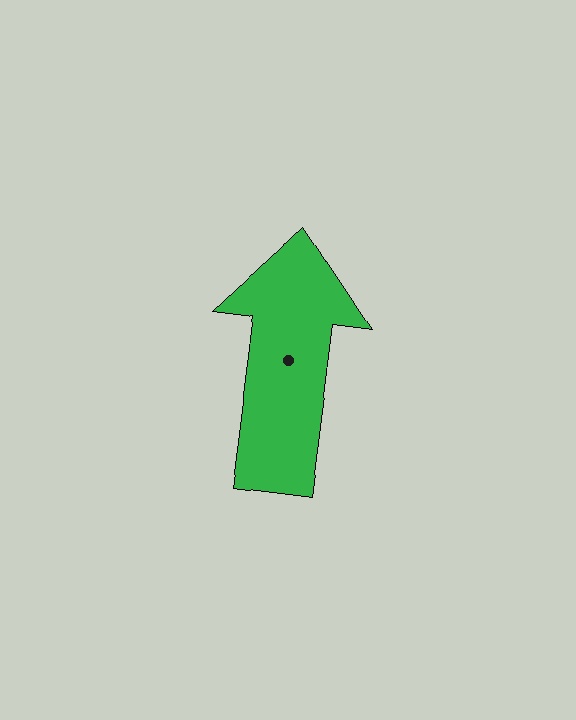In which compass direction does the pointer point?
North.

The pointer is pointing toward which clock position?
Roughly 12 o'clock.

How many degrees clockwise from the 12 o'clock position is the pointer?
Approximately 7 degrees.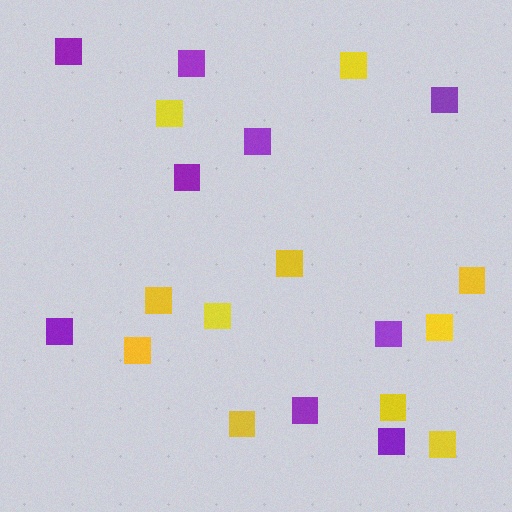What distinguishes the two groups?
There are 2 groups: one group of yellow squares (11) and one group of purple squares (9).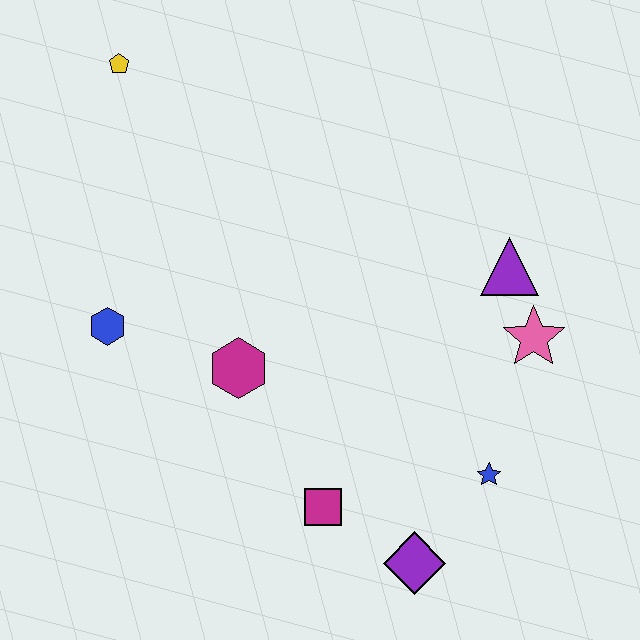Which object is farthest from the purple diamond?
The yellow pentagon is farthest from the purple diamond.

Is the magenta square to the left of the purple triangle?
Yes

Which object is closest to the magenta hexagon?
The blue hexagon is closest to the magenta hexagon.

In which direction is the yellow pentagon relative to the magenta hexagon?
The yellow pentagon is above the magenta hexagon.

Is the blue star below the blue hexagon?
Yes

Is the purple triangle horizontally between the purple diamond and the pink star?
Yes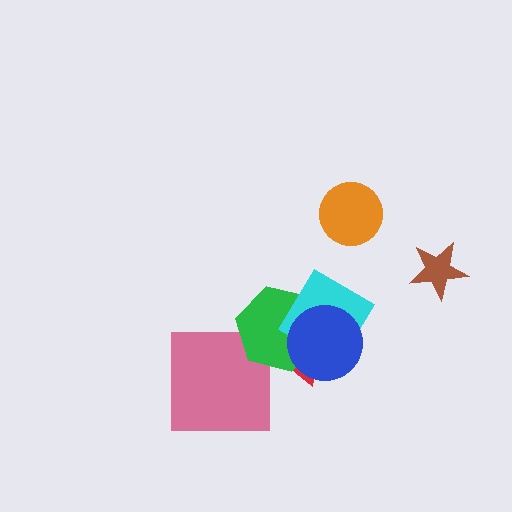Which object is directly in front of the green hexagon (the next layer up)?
The cyan diamond is directly in front of the green hexagon.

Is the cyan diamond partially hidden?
Yes, it is partially covered by another shape.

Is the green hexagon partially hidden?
Yes, it is partially covered by another shape.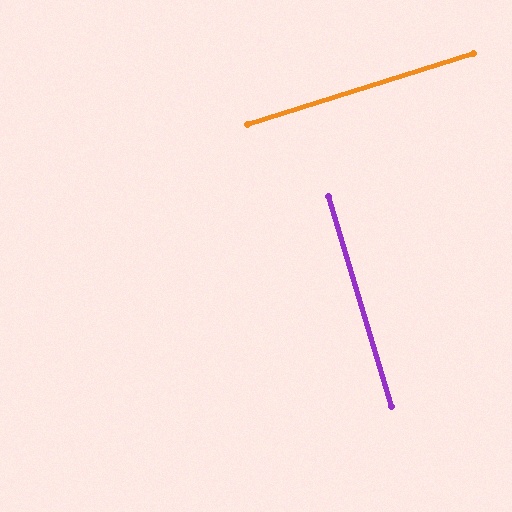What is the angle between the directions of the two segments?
Approximately 89 degrees.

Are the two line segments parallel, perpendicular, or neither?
Perpendicular — they meet at approximately 89°.